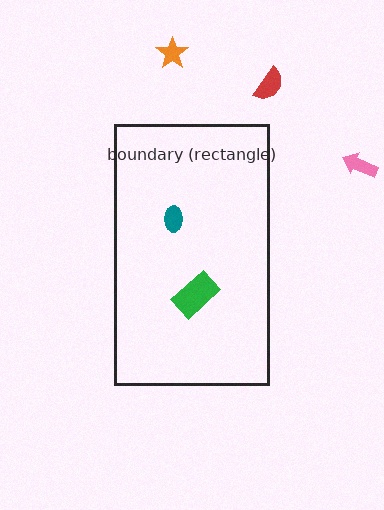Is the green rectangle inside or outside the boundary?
Inside.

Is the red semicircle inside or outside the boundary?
Outside.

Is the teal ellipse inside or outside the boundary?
Inside.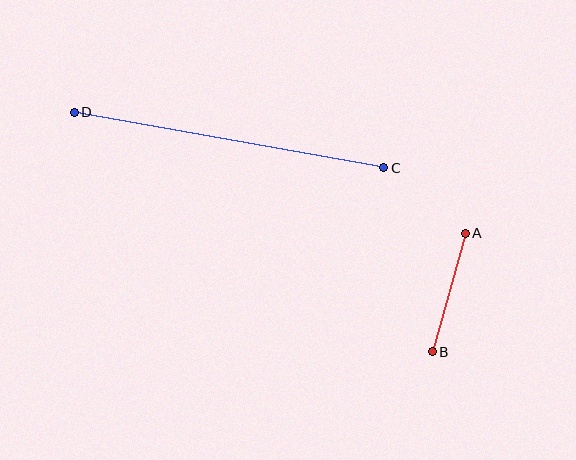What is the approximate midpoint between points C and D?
The midpoint is at approximately (229, 140) pixels.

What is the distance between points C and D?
The distance is approximately 314 pixels.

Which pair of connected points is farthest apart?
Points C and D are farthest apart.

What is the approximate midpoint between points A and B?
The midpoint is at approximately (449, 292) pixels.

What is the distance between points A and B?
The distance is approximately 123 pixels.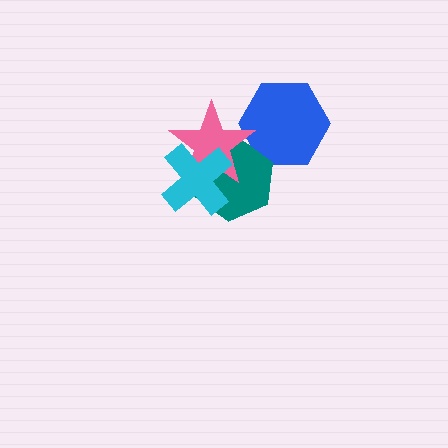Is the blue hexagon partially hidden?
Yes, it is partially covered by another shape.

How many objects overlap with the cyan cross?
2 objects overlap with the cyan cross.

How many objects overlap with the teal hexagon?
3 objects overlap with the teal hexagon.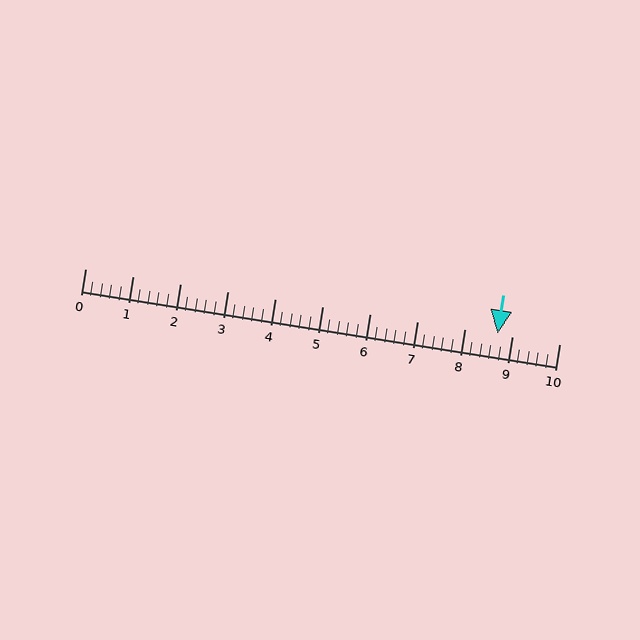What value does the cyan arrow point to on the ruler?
The cyan arrow points to approximately 8.7.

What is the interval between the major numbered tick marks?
The major tick marks are spaced 1 units apart.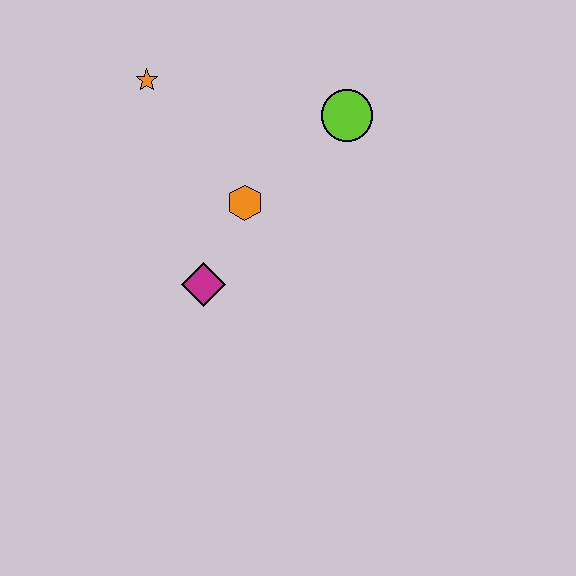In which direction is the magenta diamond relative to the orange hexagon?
The magenta diamond is below the orange hexagon.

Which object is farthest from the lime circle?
The magenta diamond is farthest from the lime circle.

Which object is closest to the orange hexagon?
The magenta diamond is closest to the orange hexagon.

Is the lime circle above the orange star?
No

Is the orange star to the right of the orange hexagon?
No